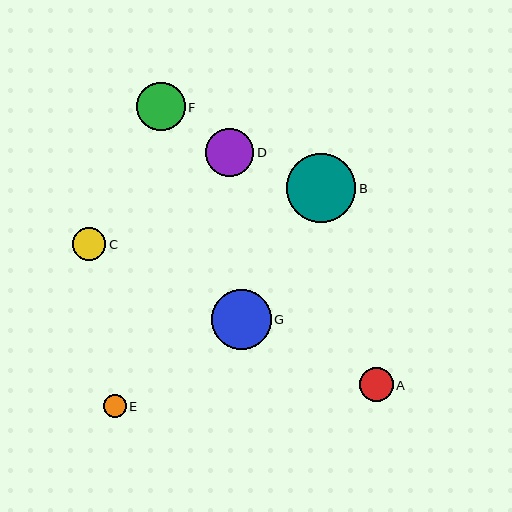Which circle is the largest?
Circle B is the largest with a size of approximately 69 pixels.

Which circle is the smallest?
Circle E is the smallest with a size of approximately 23 pixels.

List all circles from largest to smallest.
From largest to smallest: B, G, F, D, A, C, E.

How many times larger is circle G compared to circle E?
Circle G is approximately 2.6 times the size of circle E.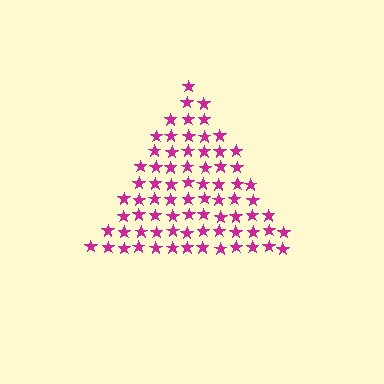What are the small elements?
The small elements are stars.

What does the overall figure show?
The overall figure shows a triangle.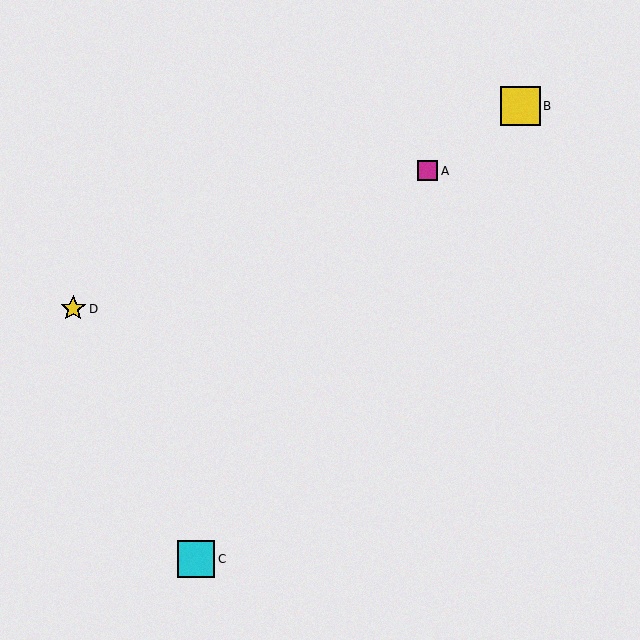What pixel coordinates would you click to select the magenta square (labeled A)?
Click at (428, 171) to select the magenta square A.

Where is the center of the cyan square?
The center of the cyan square is at (196, 559).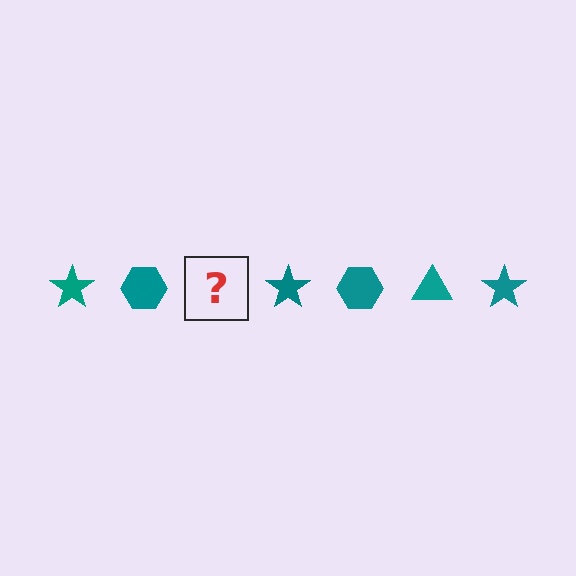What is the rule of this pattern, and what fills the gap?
The rule is that the pattern cycles through star, hexagon, triangle shapes in teal. The gap should be filled with a teal triangle.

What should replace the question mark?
The question mark should be replaced with a teal triangle.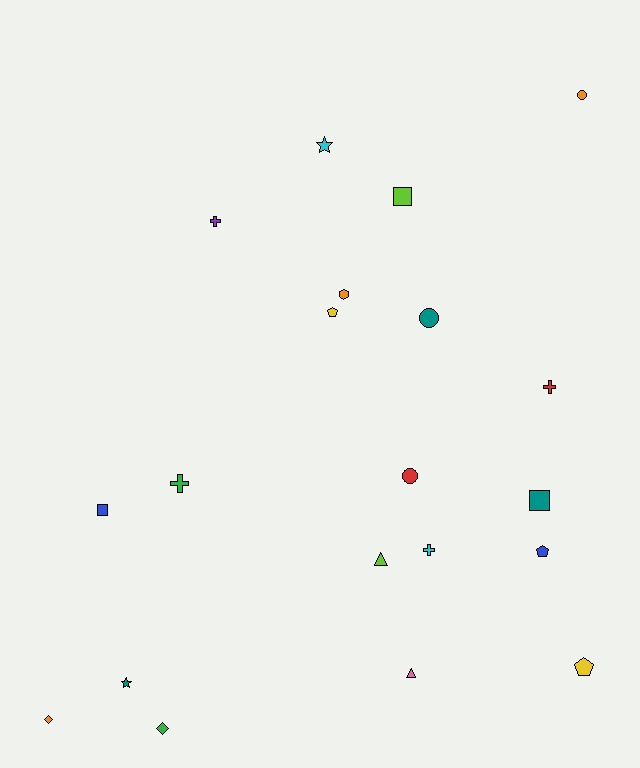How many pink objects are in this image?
There is 1 pink object.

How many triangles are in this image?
There are 2 triangles.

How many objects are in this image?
There are 20 objects.